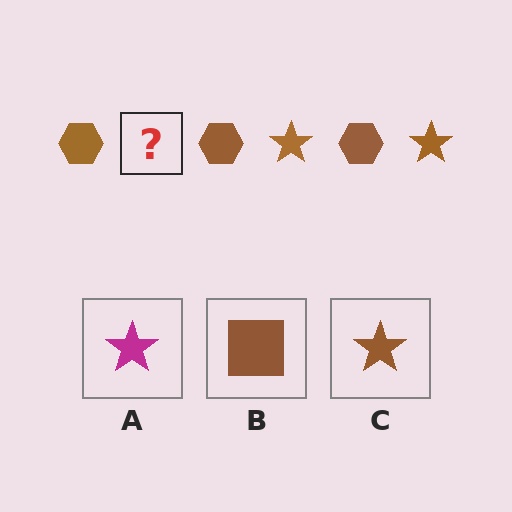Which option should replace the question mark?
Option C.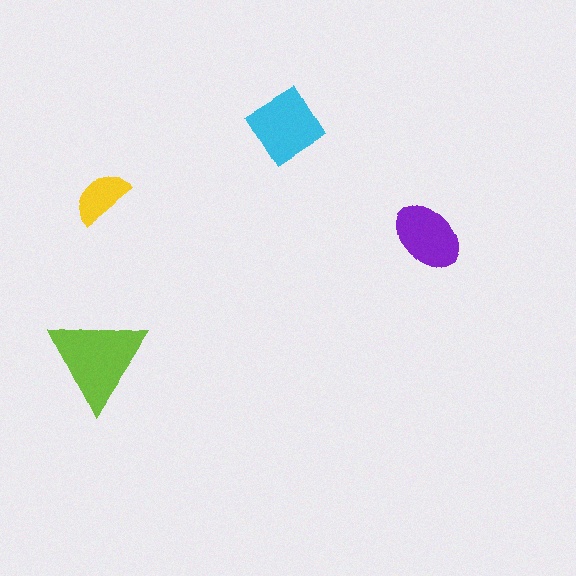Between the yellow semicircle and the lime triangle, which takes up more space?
The lime triangle.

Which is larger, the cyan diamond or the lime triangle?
The lime triangle.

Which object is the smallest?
The yellow semicircle.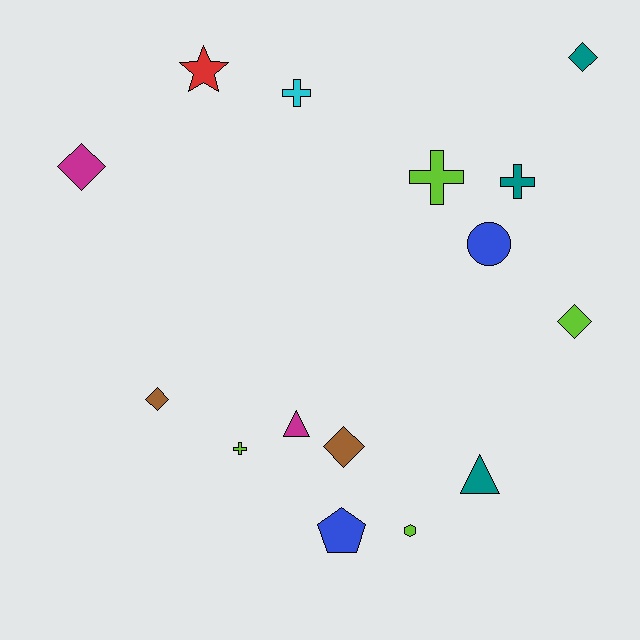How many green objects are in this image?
There are no green objects.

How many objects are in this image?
There are 15 objects.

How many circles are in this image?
There is 1 circle.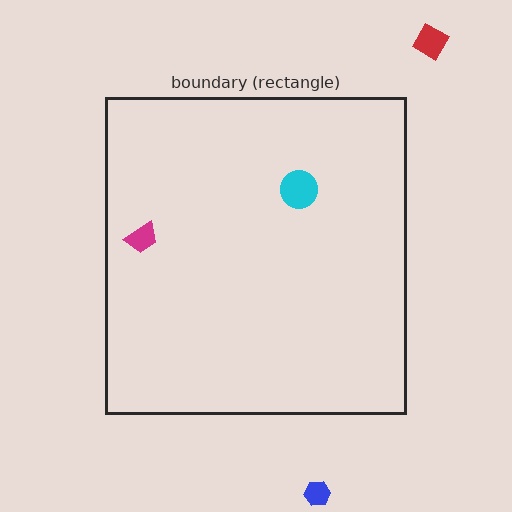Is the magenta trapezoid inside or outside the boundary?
Inside.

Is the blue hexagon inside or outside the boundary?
Outside.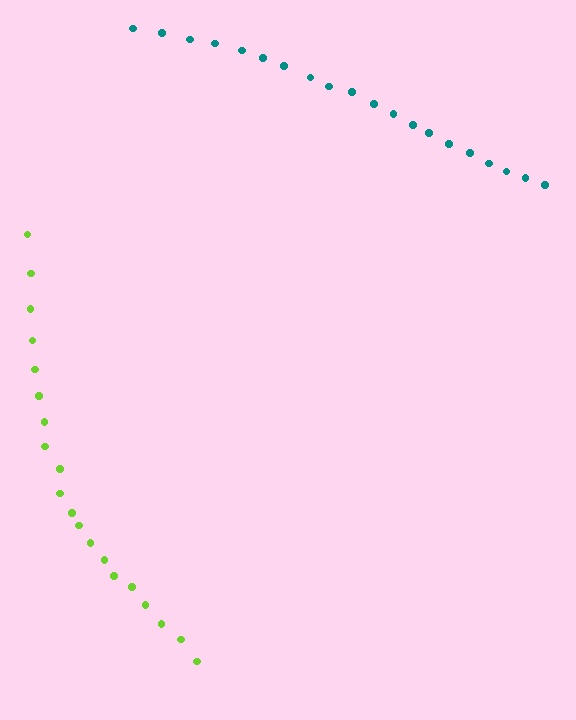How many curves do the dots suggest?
There are 2 distinct paths.